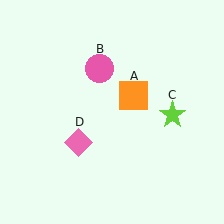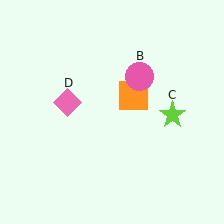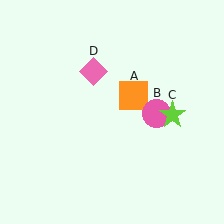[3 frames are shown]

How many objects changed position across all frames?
2 objects changed position: pink circle (object B), pink diamond (object D).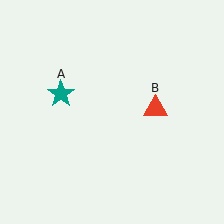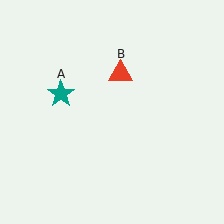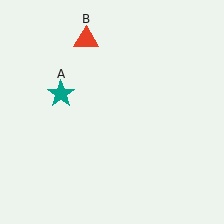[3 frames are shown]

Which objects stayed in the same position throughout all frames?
Teal star (object A) remained stationary.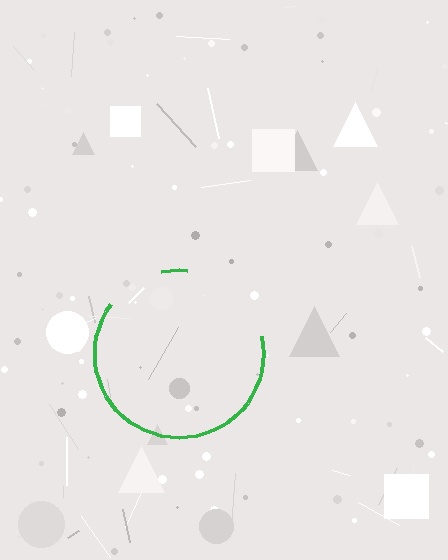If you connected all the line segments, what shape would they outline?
They would outline a circle.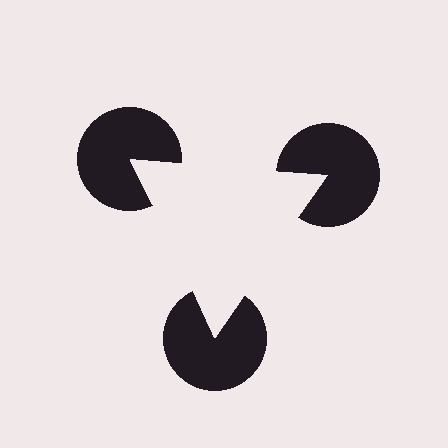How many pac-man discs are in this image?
There are 3 — one at each vertex of the illusory triangle.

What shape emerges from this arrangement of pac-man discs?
An illusory triangle — its edges are inferred from the aligned wedge cuts in the pac-man discs, not physically drawn.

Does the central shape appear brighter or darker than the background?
It typically appears slightly brighter than the background, even though no actual brightness change is drawn.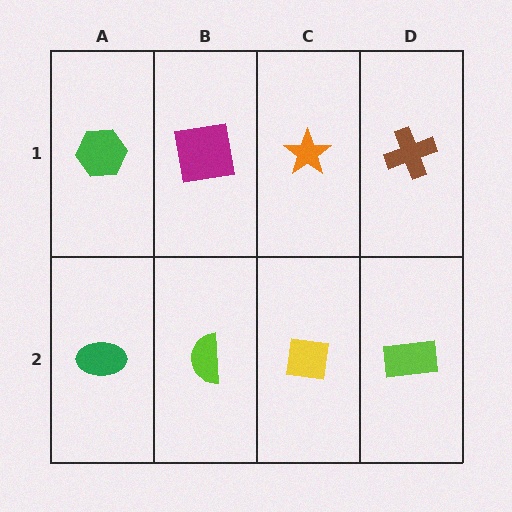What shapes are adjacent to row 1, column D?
A lime rectangle (row 2, column D), an orange star (row 1, column C).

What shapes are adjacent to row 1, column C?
A yellow square (row 2, column C), a magenta square (row 1, column B), a brown cross (row 1, column D).